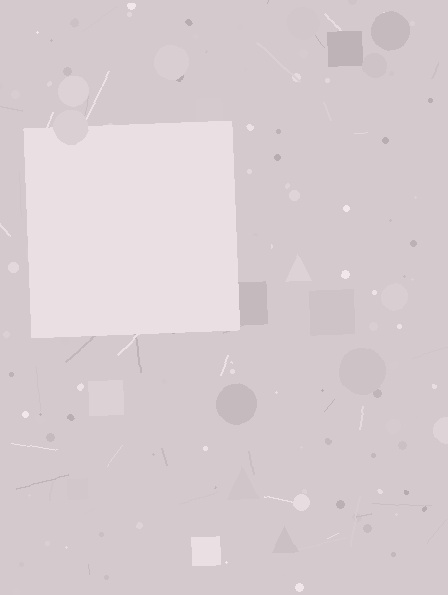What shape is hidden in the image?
A square is hidden in the image.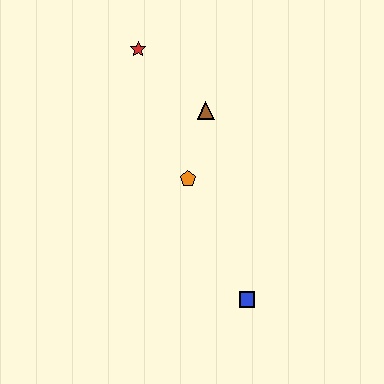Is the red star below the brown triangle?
No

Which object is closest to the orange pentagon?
The brown triangle is closest to the orange pentagon.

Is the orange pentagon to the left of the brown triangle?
Yes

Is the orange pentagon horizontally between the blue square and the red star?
Yes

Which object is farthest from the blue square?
The red star is farthest from the blue square.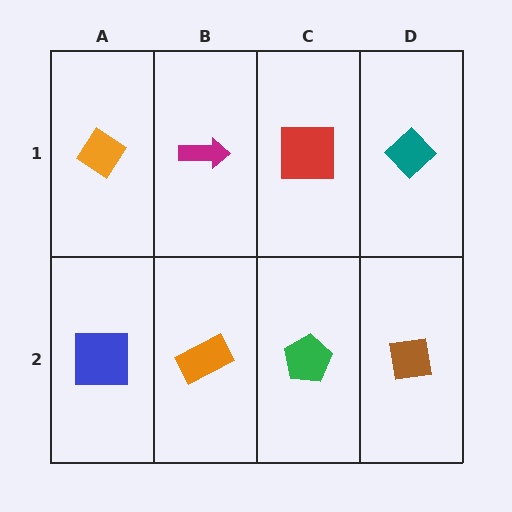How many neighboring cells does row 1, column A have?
2.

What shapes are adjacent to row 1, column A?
A blue square (row 2, column A), a magenta arrow (row 1, column B).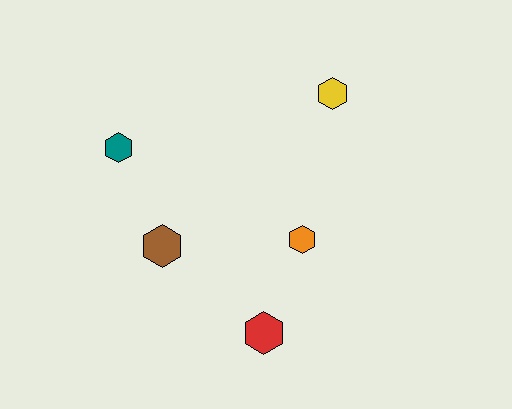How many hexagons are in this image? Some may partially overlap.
There are 5 hexagons.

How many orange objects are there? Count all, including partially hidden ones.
There is 1 orange object.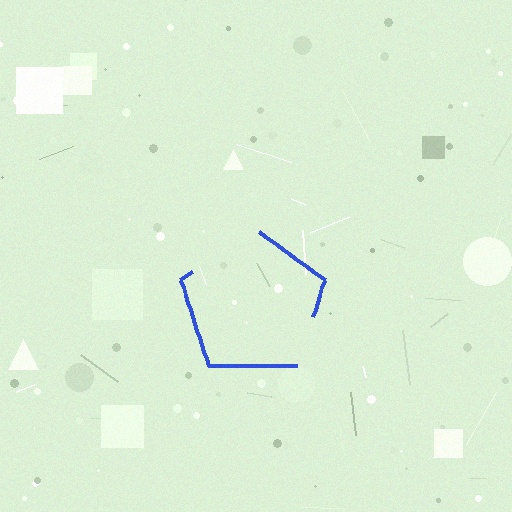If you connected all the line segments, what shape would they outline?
They would outline a pentagon.